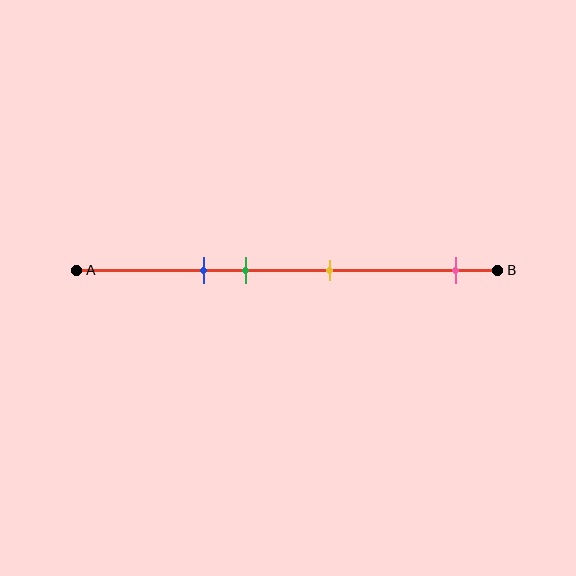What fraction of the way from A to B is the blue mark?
The blue mark is approximately 30% (0.3) of the way from A to B.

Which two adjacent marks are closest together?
The blue and green marks are the closest adjacent pair.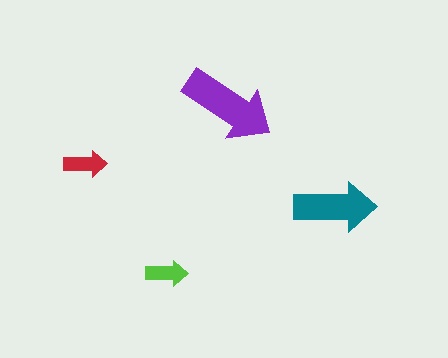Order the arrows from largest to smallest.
the purple one, the teal one, the red one, the lime one.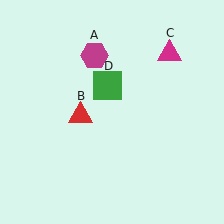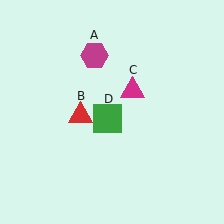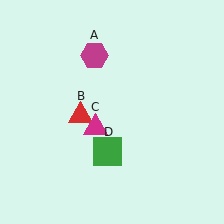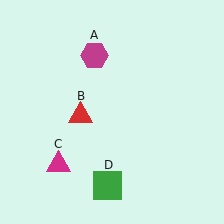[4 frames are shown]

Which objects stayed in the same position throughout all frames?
Magenta hexagon (object A) and red triangle (object B) remained stationary.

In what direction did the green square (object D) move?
The green square (object D) moved down.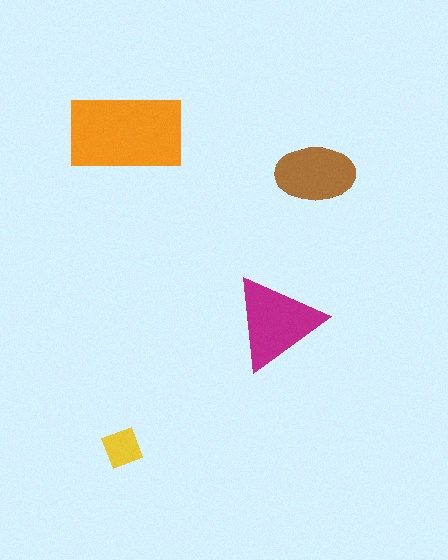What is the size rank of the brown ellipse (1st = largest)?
3rd.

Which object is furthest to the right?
The brown ellipse is rightmost.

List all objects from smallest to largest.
The yellow square, the brown ellipse, the magenta triangle, the orange rectangle.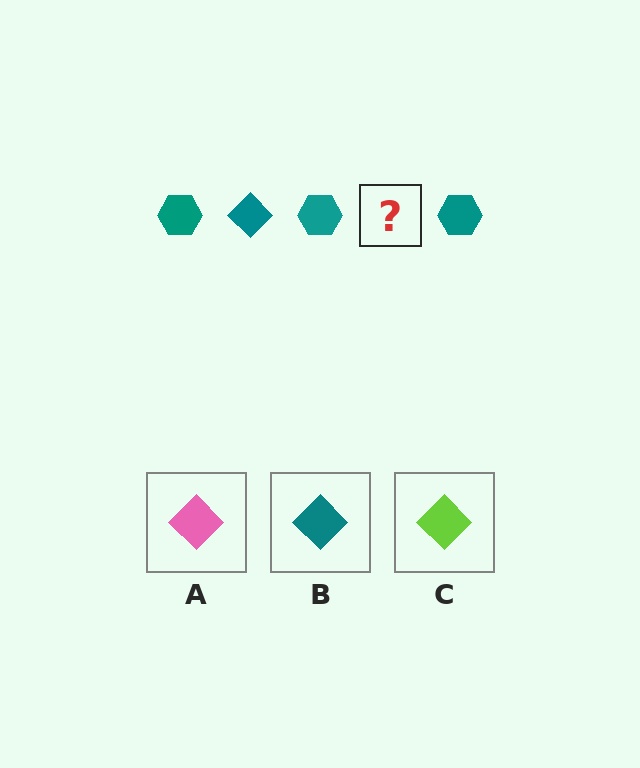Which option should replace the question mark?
Option B.